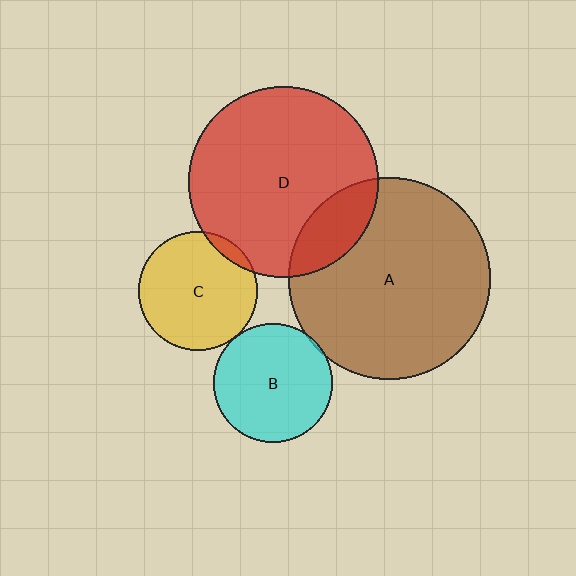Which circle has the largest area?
Circle A (brown).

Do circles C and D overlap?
Yes.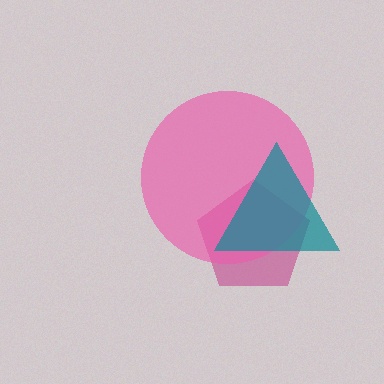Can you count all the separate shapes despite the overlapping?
Yes, there are 3 separate shapes.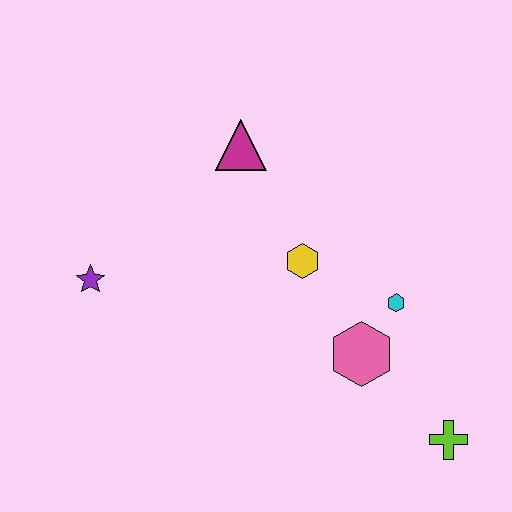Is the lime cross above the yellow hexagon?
No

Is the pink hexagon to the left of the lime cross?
Yes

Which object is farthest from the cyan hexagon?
The purple star is farthest from the cyan hexagon.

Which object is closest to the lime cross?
The pink hexagon is closest to the lime cross.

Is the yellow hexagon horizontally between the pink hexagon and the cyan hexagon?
No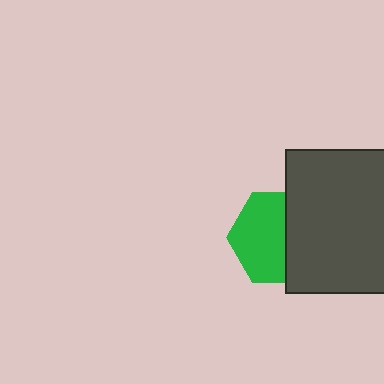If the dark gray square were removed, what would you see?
You would see the complete green hexagon.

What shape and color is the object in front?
The object in front is a dark gray square.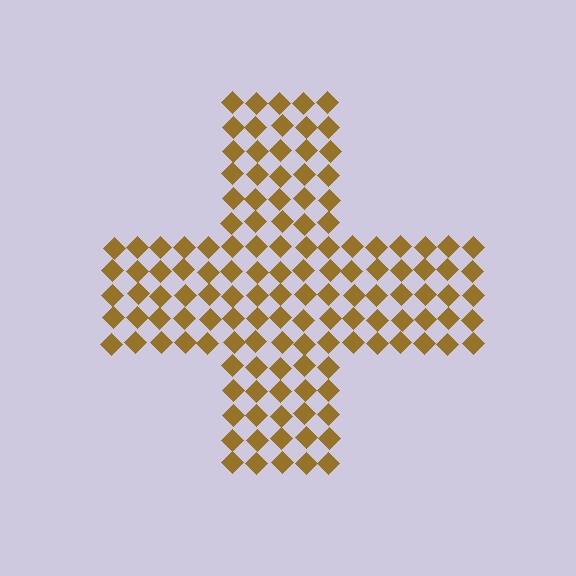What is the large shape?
The large shape is a cross.